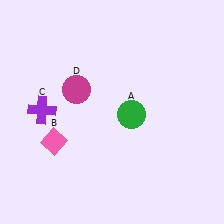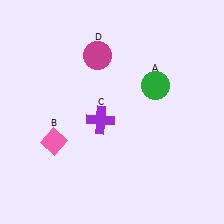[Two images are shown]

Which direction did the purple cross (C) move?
The purple cross (C) moved right.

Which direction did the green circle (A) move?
The green circle (A) moved up.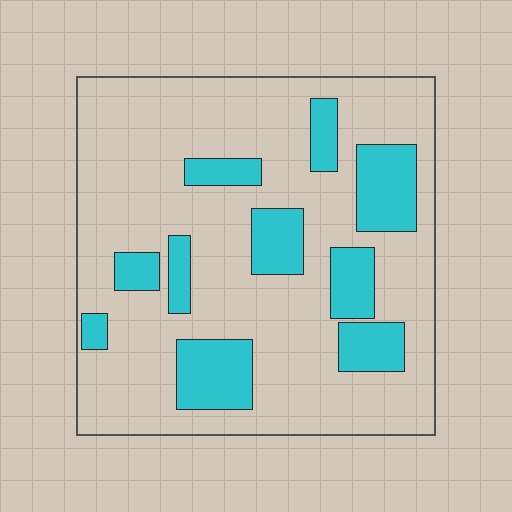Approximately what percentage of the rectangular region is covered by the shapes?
Approximately 25%.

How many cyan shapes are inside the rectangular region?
10.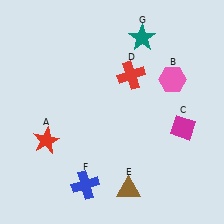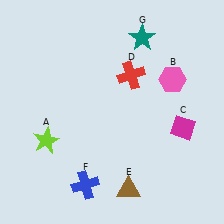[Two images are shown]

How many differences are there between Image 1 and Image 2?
There is 1 difference between the two images.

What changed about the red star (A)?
In Image 1, A is red. In Image 2, it changed to lime.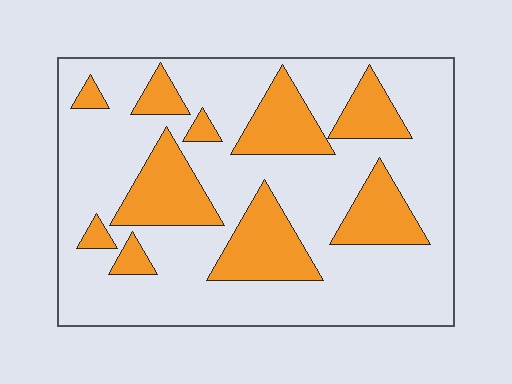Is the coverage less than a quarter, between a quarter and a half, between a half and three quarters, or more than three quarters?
Between a quarter and a half.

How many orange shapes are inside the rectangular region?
10.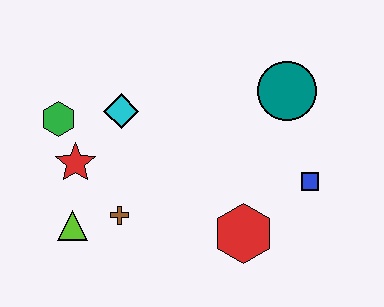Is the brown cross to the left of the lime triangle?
No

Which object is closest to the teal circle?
The blue square is closest to the teal circle.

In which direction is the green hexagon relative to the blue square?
The green hexagon is to the left of the blue square.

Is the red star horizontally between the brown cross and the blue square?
No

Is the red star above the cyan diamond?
No